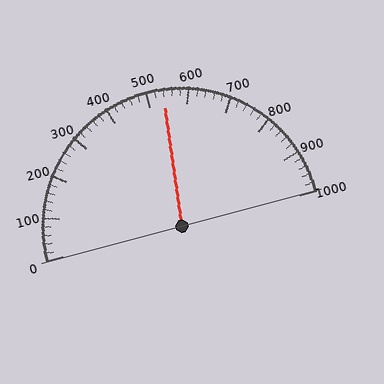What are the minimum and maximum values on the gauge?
The gauge ranges from 0 to 1000.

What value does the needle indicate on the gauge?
The needle indicates approximately 540.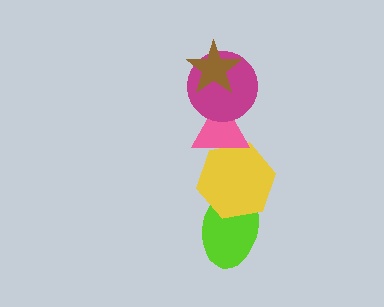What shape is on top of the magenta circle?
The brown star is on top of the magenta circle.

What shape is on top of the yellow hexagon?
The pink triangle is on top of the yellow hexagon.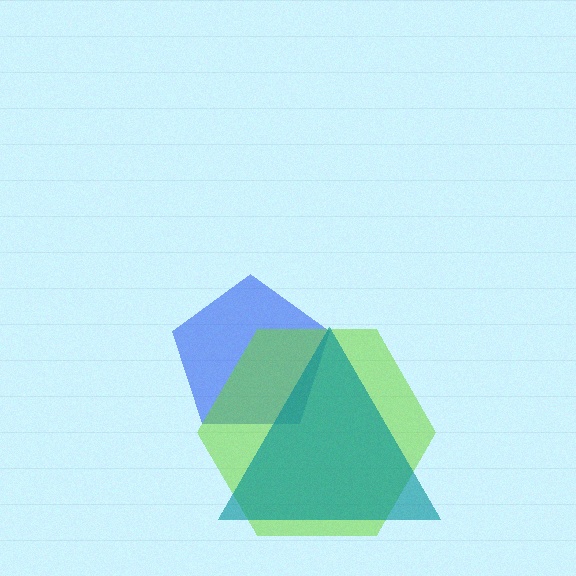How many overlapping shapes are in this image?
There are 3 overlapping shapes in the image.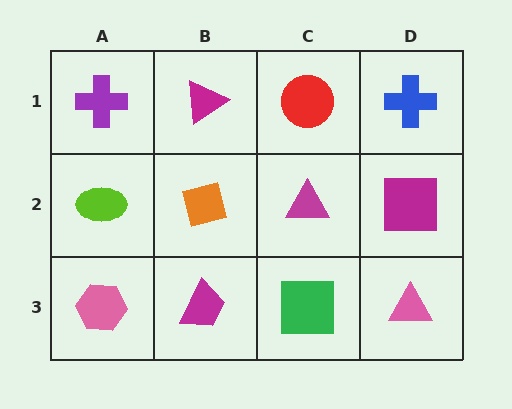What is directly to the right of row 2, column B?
A magenta triangle.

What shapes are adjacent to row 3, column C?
A magenta triangle (row 2, column C), a magenta trapezoid (row 3, column B), a pink triangle (row 3, column D).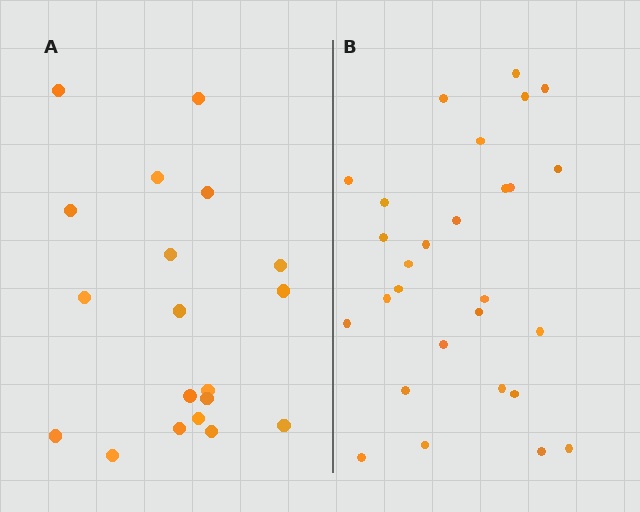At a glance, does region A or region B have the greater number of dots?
Region B (the right region) has more dots.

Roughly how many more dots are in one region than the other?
Region B has roughly 8 or so more dots than region A.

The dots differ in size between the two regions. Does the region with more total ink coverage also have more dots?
No. Region A has more total ink coverage because its dots are larger, but region B actually contains more individual dots. Total area can be misleading — the number of items is what matters here.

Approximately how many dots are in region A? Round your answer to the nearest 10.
About 20 dots. (The exact count is 19, which rounds to 20.)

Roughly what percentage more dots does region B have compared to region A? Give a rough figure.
About 45% more.